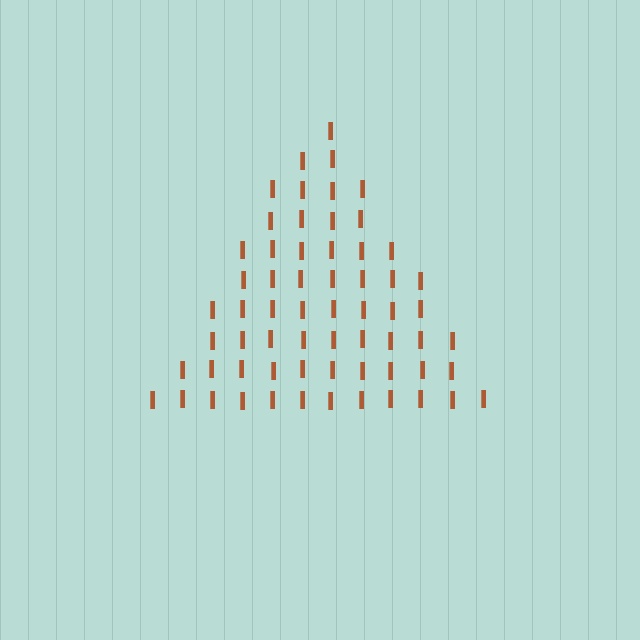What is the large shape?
The large shape is a triangle.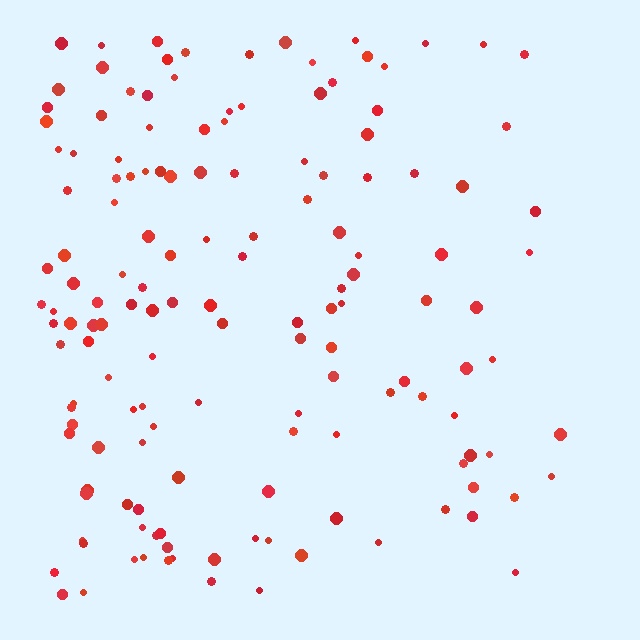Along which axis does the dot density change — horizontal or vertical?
Horizontal.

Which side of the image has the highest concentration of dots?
The left.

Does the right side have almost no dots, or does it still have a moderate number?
Still a moderate number, just noticeably fewer than the left.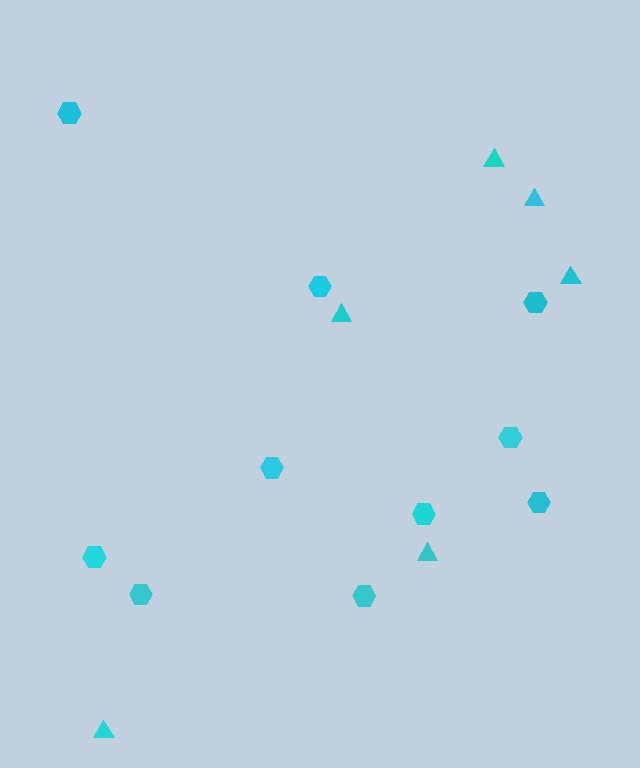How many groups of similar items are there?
There are 2 groups: one group of hexagons (10) and one group of triangles (6).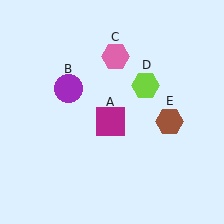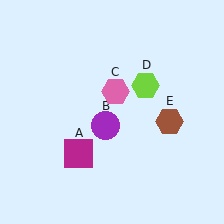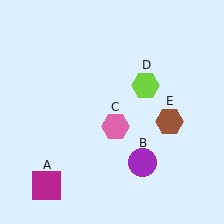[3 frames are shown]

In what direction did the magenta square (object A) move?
The magenta square (object A) moved down and to the left.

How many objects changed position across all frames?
3 objects changed position: magenta square (object A), purple circle (object B), pink hexagon (object C).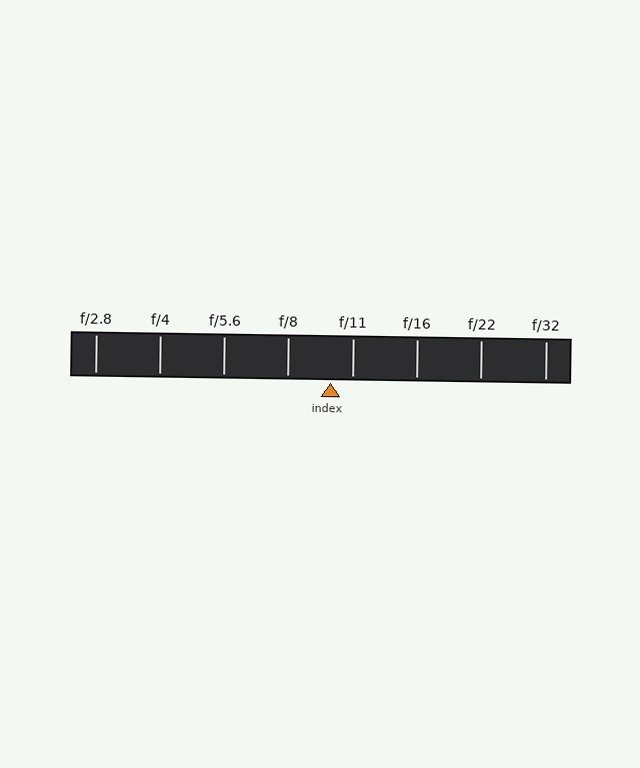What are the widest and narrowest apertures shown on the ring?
The widest aperture shown is f/2.8 and the narrowest is f/32.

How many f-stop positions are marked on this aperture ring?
There are 8 f-stop positions marked.